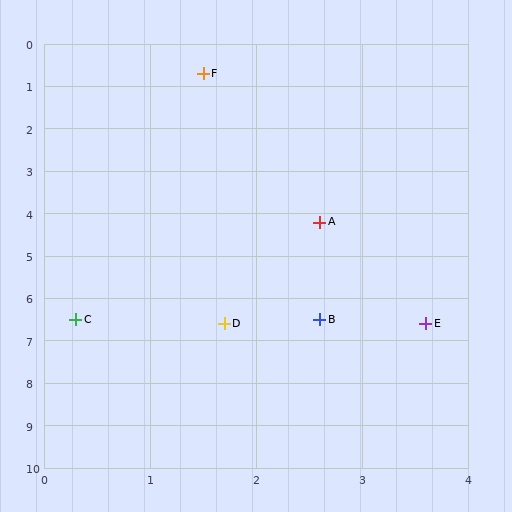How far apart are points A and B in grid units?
Points A and B are about 2.3 grid units apart.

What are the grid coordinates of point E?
Point E is at approximately (3.6, 6.6).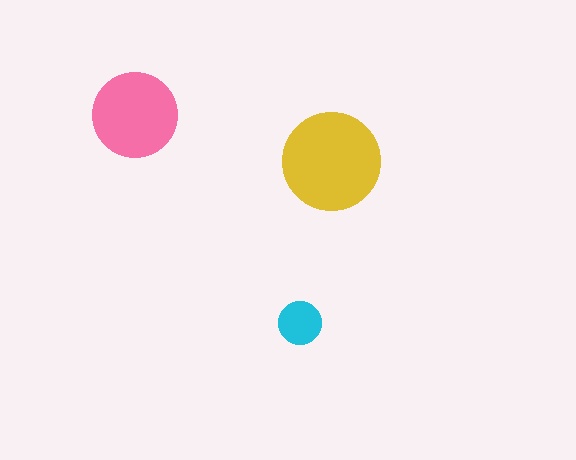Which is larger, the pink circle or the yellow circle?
The yellow one.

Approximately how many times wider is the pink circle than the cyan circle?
About 2 times wider.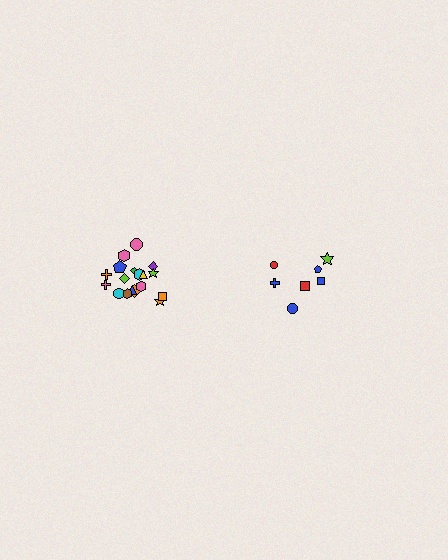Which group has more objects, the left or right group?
The left group.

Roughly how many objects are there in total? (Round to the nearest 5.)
Roughly 25 objects in total.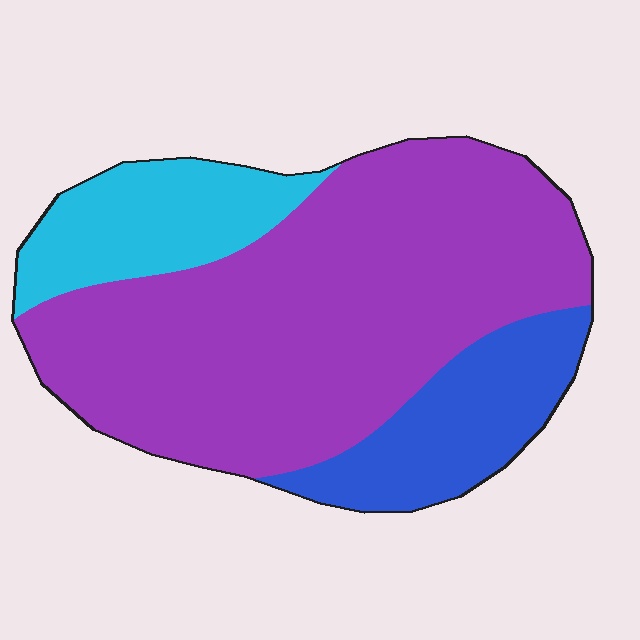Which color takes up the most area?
Purple, at roughly 65%.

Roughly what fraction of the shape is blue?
Blue covers around 20% of the shape.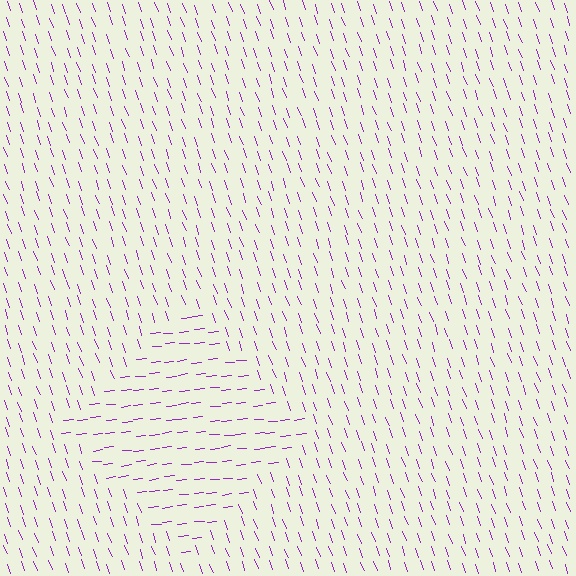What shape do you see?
I see a diamond.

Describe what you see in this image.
The image is filled with small purple line segments. A diamond region in the image has lines oriented differently from the surrounding lines, creating a visible texture boundary.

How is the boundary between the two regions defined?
The boundary is defined purely by a change in line orientation (approximately 76 degrees difference). All lines are the same color and thickness.